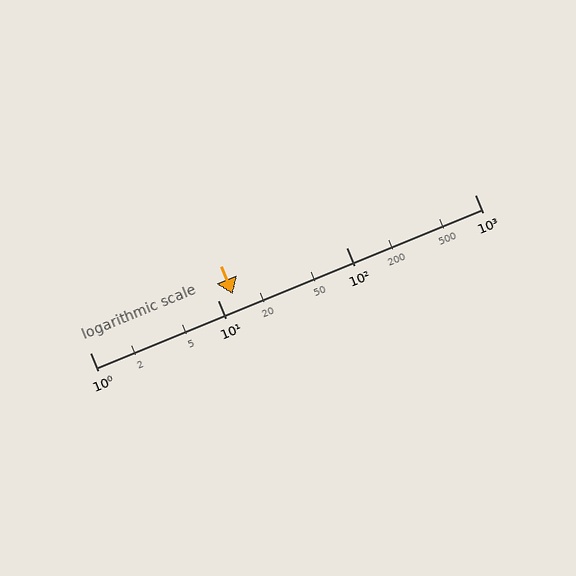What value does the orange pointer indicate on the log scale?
The pointer indicates approximately 13.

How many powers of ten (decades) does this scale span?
The scale spans 3 decades, from 1 to 1000.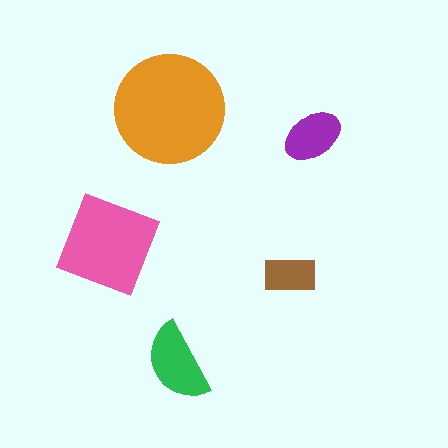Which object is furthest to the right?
The purple ellipse is rightmost.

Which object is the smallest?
The brown rectangle.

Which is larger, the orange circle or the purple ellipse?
The orange circle.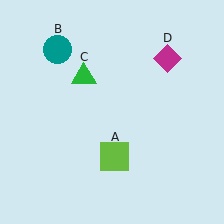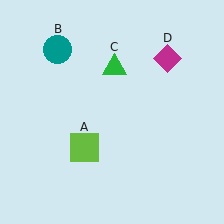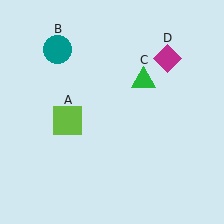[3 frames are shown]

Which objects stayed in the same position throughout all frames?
Teal circle (object B) and magenta diamond (object D) remained stationary.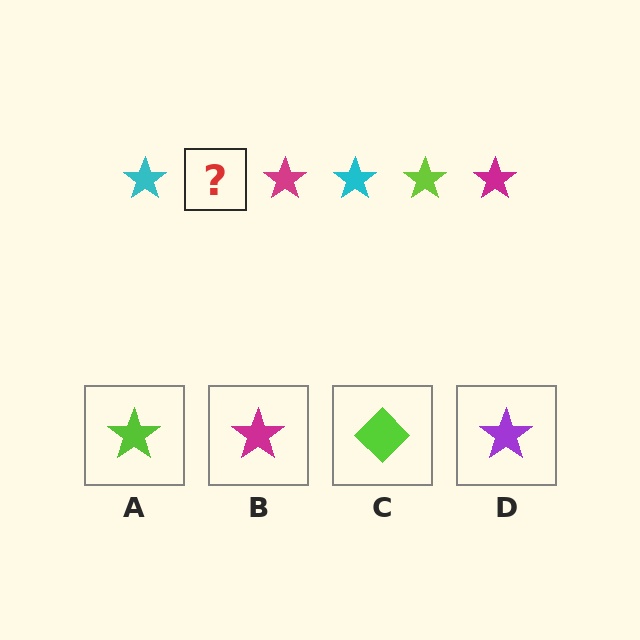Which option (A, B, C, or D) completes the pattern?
A.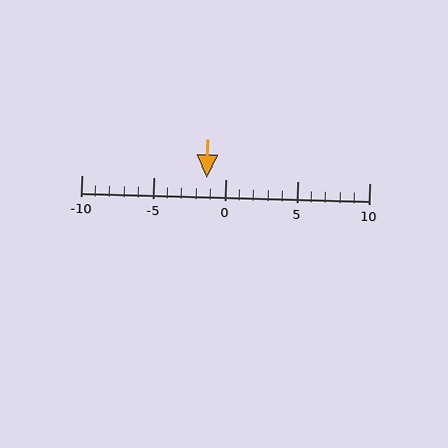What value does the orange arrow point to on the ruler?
The orange arrow points to approximately -1.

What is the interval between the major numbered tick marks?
The major tick marks are spaced 5 units apart.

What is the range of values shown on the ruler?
The ruler shows values from -10 to 10.